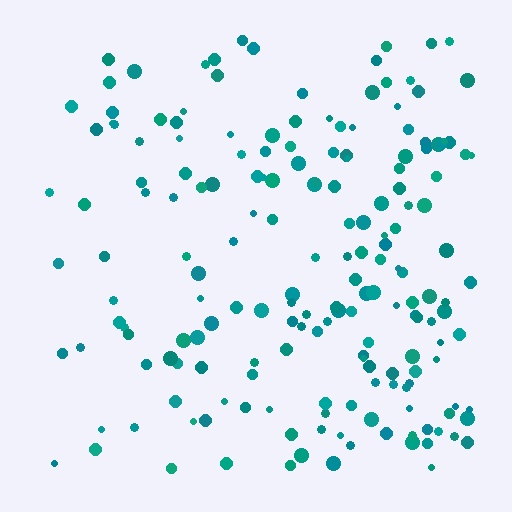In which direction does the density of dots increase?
From left to right, with the right side densest.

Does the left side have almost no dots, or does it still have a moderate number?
Still a moderate number, just noticeably fewer than the right.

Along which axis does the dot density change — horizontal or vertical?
Horizontal.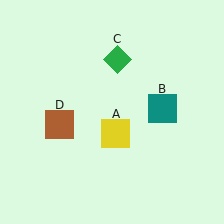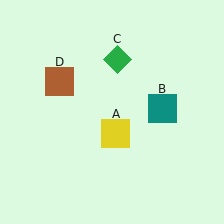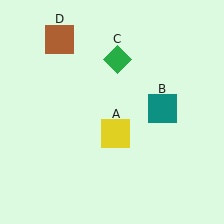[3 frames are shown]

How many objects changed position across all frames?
1 object changed position: brown square (object D).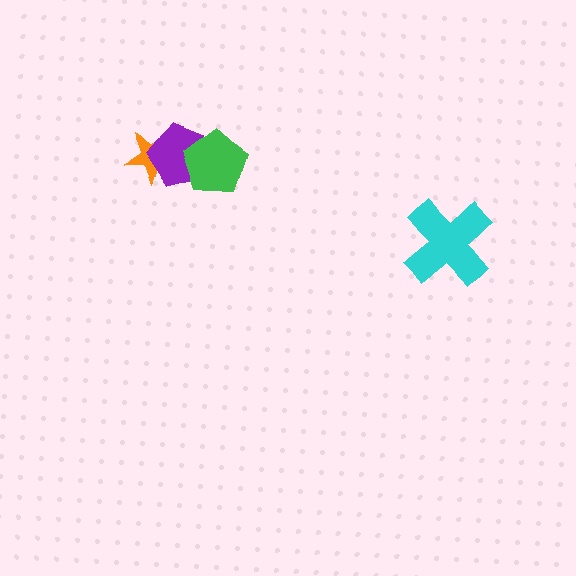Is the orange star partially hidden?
Yes, it is partially covered by another shape.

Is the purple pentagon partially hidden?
Yes, it is partially covered by another shape.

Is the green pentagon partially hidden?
No, no other shape covers it.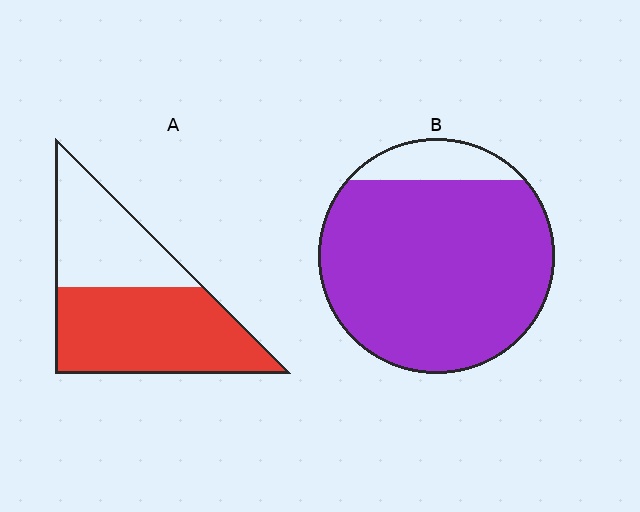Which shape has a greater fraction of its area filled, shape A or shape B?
Shape B.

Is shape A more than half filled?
Yes.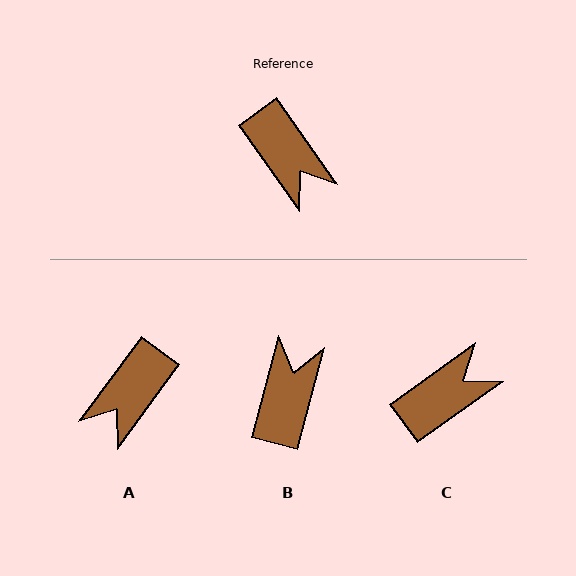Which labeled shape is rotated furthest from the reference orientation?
B, about 130 degrees away.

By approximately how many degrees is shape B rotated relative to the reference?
Approximately 130 degrees counter-clockwise.